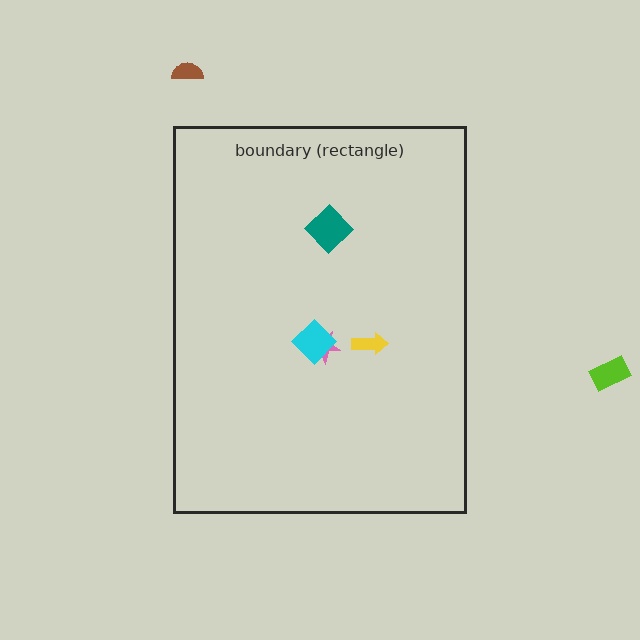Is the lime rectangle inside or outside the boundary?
Outside.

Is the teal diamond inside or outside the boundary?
Inside.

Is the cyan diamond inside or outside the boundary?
Inside.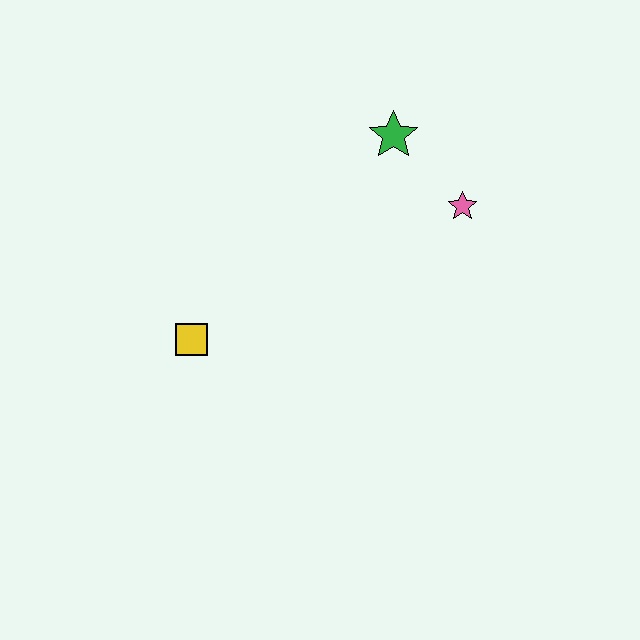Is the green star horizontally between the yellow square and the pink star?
Yes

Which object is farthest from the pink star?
The yellow square is farthest from the pink star.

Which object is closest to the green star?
The pink star is closest to the green star.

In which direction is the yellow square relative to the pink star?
The yellow square is to the left of the pink star.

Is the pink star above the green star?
No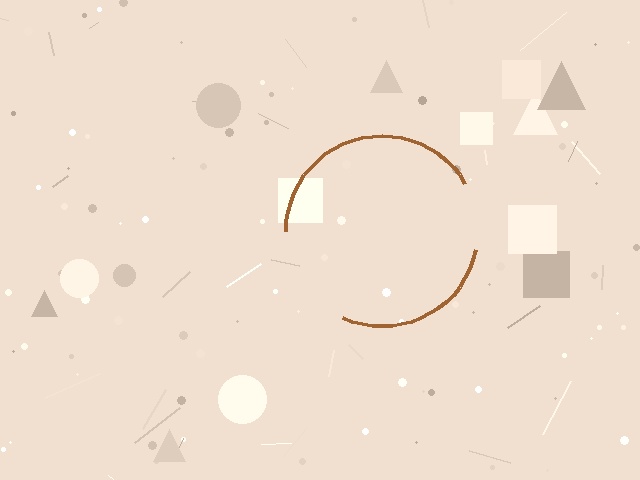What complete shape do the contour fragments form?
The contour fragments form a circle.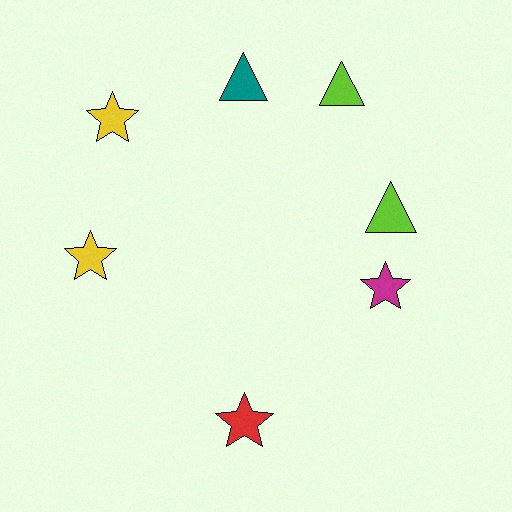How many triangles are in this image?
There are 3 triangles.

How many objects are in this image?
There are 7 objects.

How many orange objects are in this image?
There are no orange objects.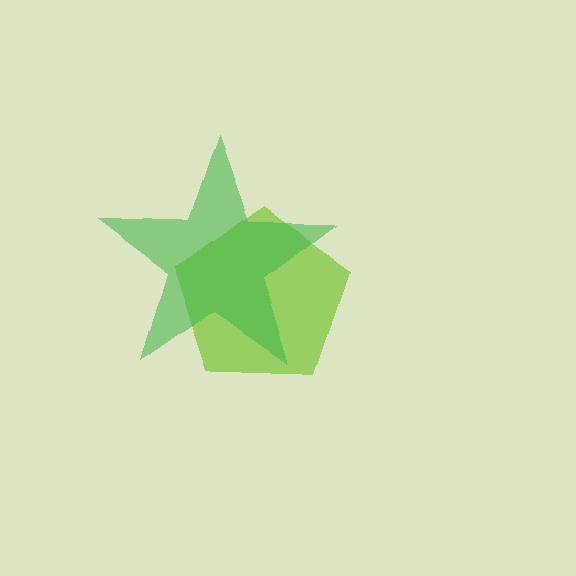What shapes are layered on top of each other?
The layered shapes are: a lime pentagon, a green star.